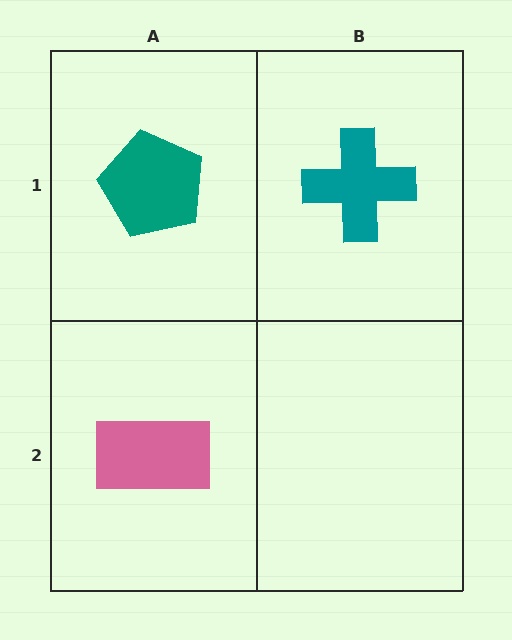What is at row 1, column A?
A teal pentagon.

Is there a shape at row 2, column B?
No, that cell is empty.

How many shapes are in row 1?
2 shapes.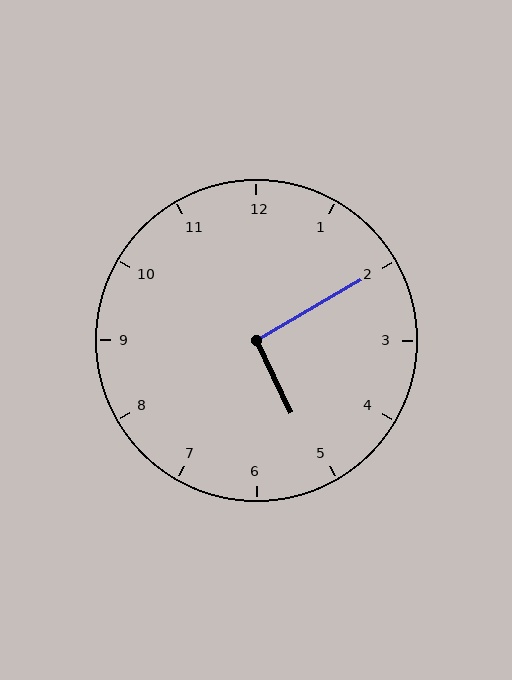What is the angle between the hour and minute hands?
Approximately 95 degrees.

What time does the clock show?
5:10.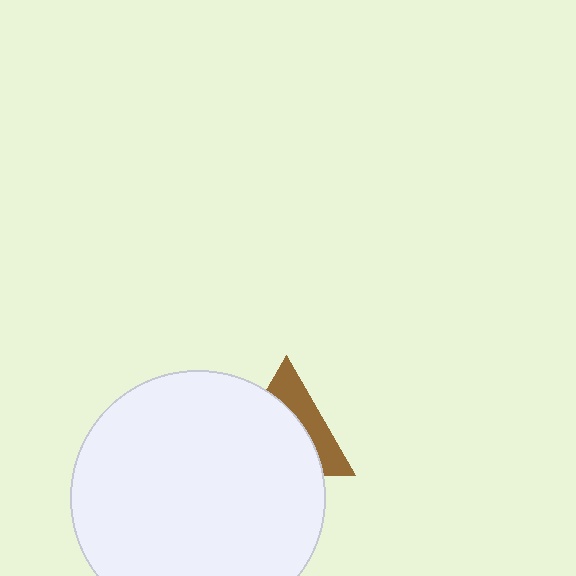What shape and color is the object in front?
The object in front is a white circle.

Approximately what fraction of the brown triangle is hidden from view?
Roughly 64% of the brown triangle is hidden behind the white circle.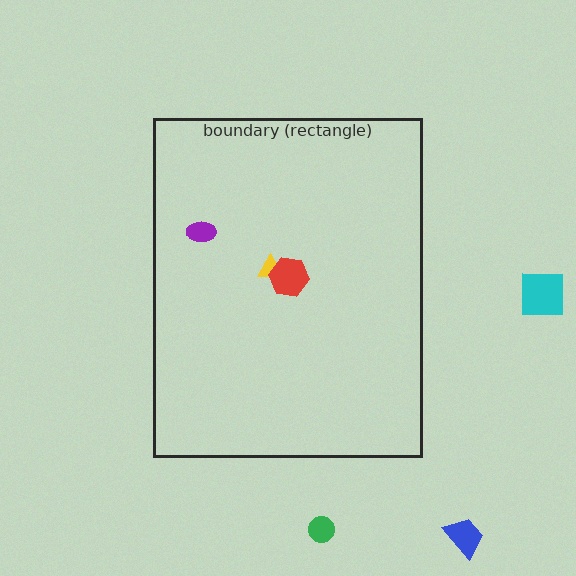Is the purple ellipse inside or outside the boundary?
Inside.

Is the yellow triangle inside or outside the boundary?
Inside.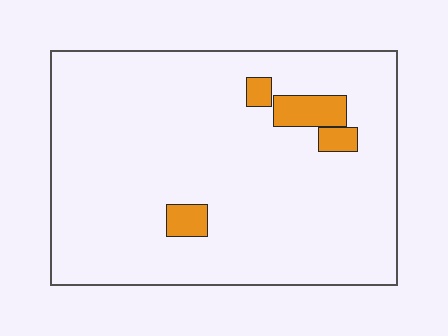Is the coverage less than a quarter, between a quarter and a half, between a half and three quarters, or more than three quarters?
Less than a quarter.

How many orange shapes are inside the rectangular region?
4.